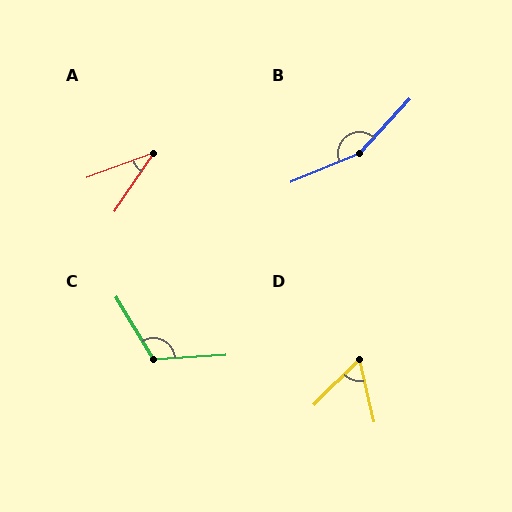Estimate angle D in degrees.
Approximately 58 degrees.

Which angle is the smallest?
A, at approximately 35 degrees.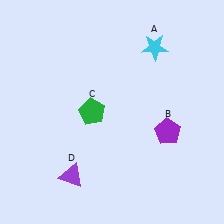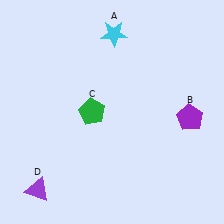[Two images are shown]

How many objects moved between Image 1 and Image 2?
3 objects moved between the two images.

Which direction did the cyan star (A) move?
The cyan star (A) moved left.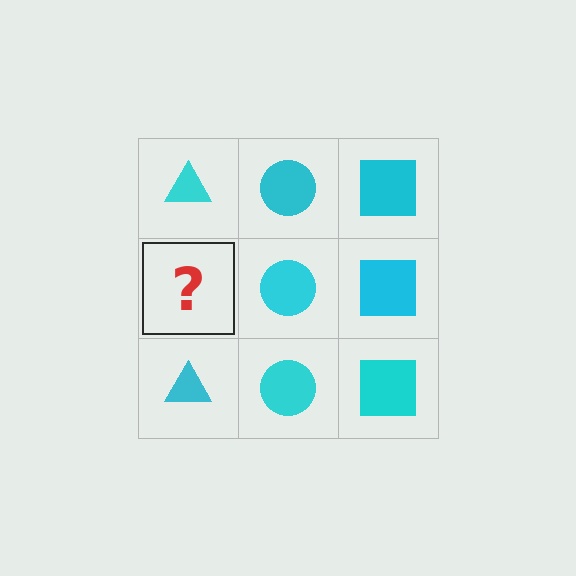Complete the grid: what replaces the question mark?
The question mark should be replaced with a cyan triangle.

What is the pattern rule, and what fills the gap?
The rule is that each column has a consistent shape. The gap should be filled with a cyan triangle.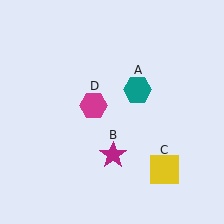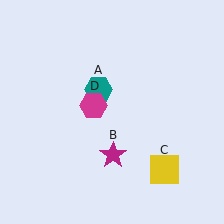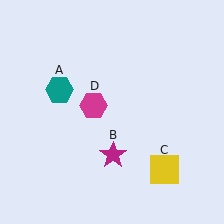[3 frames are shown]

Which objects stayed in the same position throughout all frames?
Magenta star (object B) and yellow square (object C) and magenta hexagon (object D) remained stationary.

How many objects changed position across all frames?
1 object changed position: teal hexagon (object A).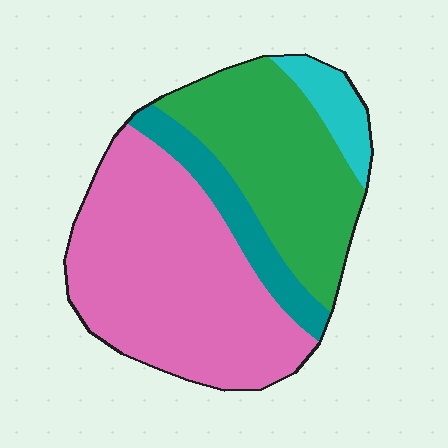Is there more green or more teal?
Green.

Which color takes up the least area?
Cyan, at roughly 5%.